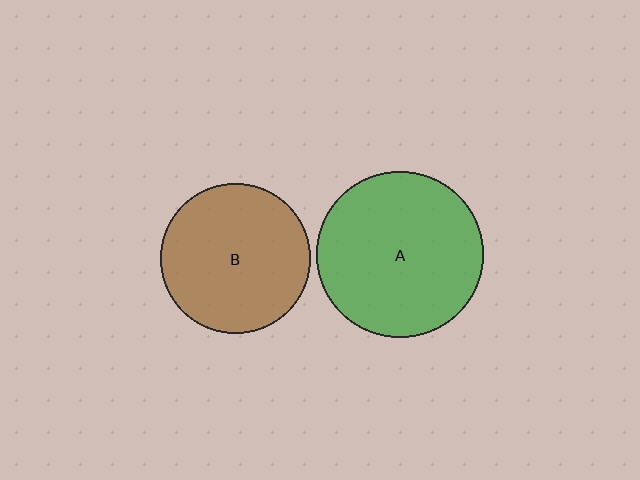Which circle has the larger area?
Circle A (green).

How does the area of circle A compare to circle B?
Approximately 1.2 times.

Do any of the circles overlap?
No, none of the circles overlap.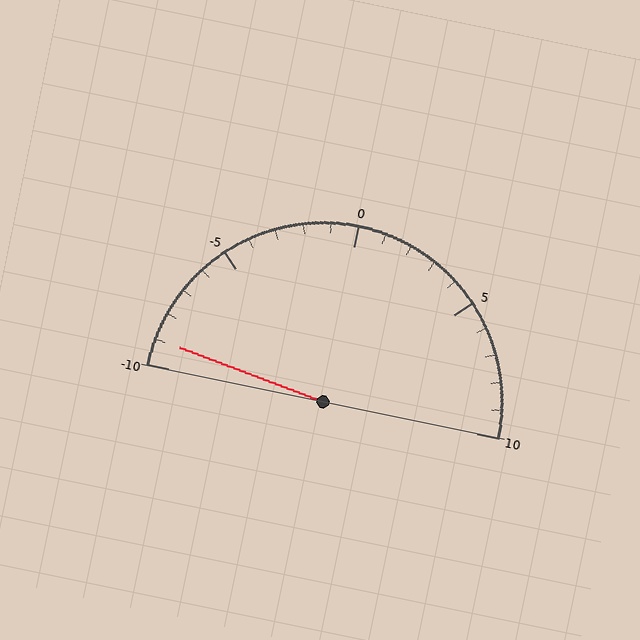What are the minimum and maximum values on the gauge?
The gauge ranges from -10 to 10.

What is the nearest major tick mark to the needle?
The nearest major tick mark is -10.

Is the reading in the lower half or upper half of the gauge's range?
The reading is in the lower half of the range (-10 to 10).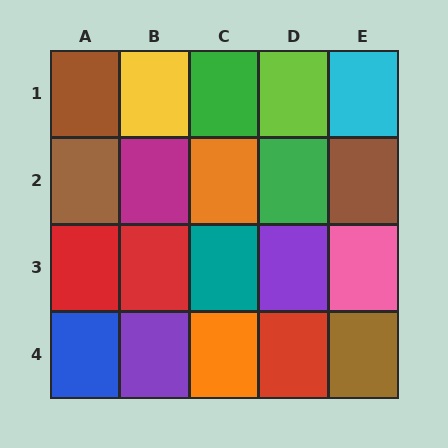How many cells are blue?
1 cell is blue.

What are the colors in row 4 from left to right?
Blue, purple, orange, red, brown.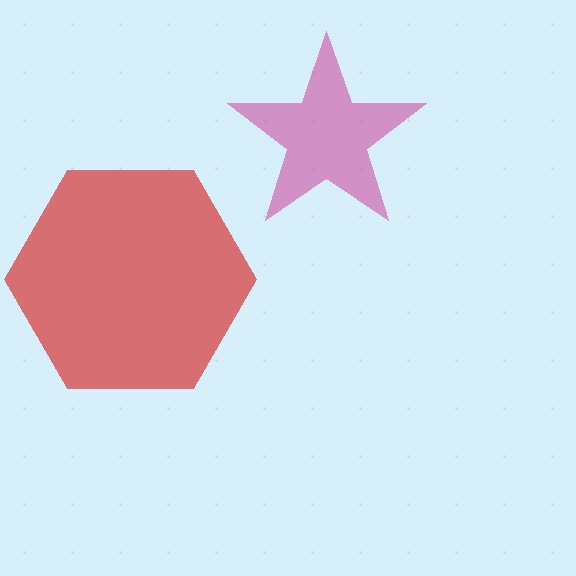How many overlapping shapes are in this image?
There are 2 overlapping shapes in the image.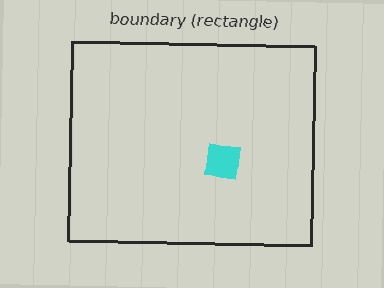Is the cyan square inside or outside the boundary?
Inside.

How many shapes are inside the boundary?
1 inside, 0 outside.